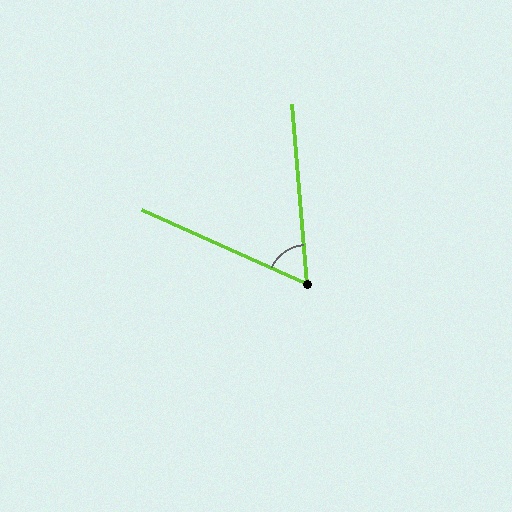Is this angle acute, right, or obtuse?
It is acute.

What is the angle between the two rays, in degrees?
Approximately 61 degrees.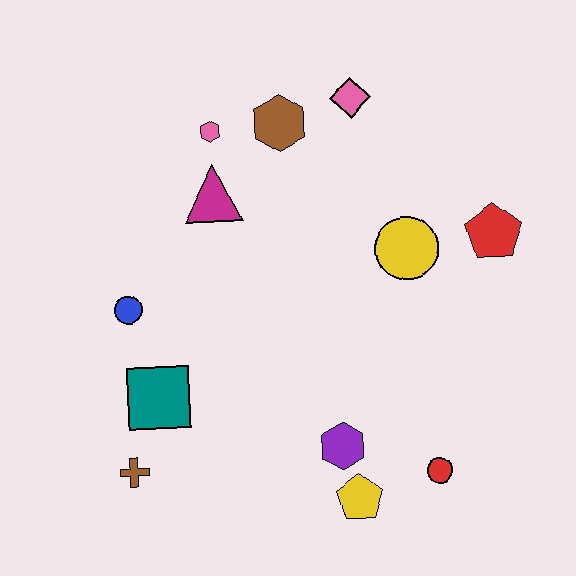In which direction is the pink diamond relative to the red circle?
The pink diamond is above the red circle.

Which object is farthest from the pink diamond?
The brown cross is farthest from the pink diamond.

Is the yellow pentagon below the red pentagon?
Yes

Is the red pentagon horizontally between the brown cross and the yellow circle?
No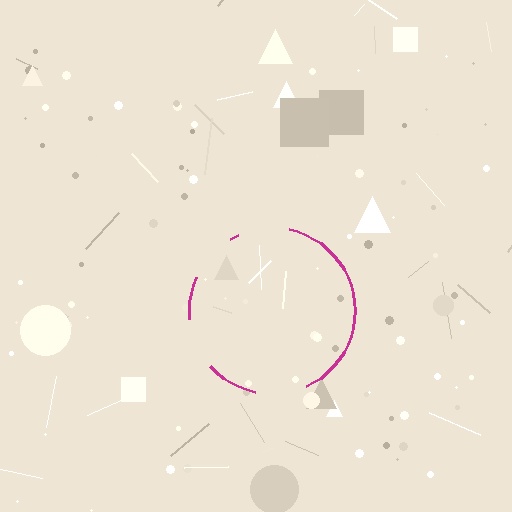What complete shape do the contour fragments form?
The contour fragments form a circle.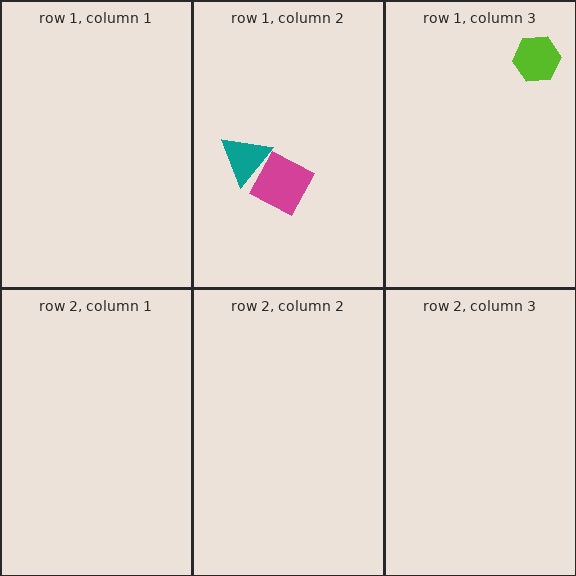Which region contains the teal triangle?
The row 1, column 2 region.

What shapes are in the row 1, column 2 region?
The teal triangle, the magenta square.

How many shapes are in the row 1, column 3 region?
1.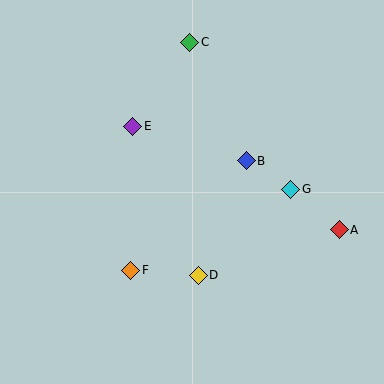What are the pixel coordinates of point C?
Point C is at (190, 42).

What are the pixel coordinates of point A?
Point A is at (339, 230).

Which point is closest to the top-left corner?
Point E is closest to the top-left corner.